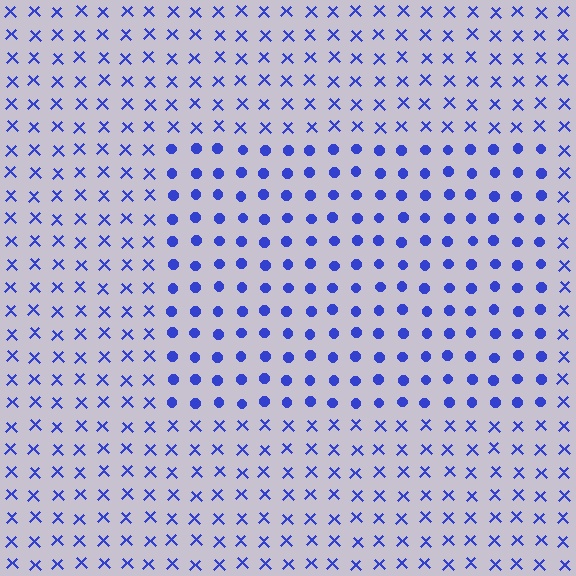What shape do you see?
I see a rectangle.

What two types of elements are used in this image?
The image uses circles inside the rectangle region and X marks outside it.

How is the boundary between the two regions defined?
The boundary is defined by a change in element shape: circles inside vs. X marks outside. All elements share the same color and spacing.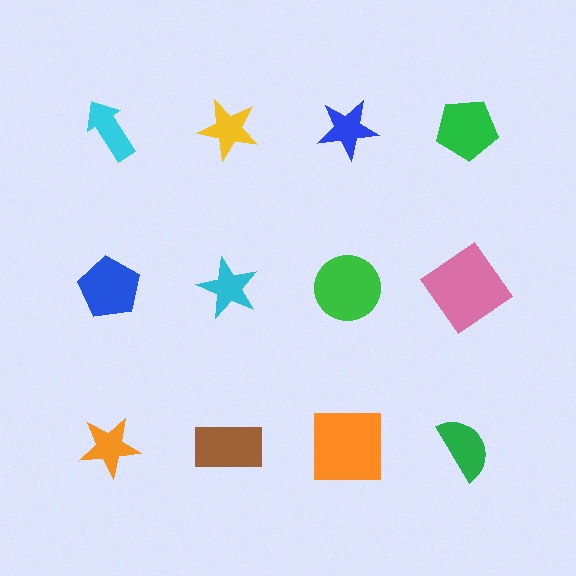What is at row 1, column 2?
A yellow star.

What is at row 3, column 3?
An orange square.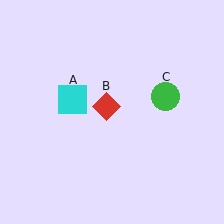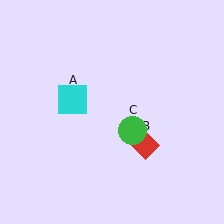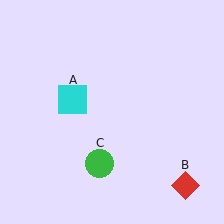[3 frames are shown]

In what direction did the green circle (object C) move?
The green circle (object C) moved down and to the left.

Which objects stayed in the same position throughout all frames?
Cyan square (object A) remained stationary.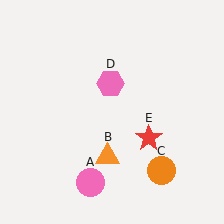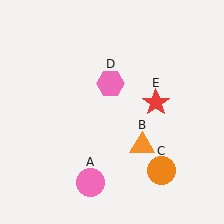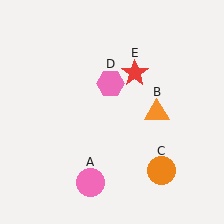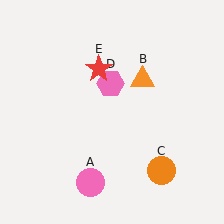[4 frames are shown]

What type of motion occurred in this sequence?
The orange triangle (object B), red star (object E) rotated counterclockwise around the center of the scene.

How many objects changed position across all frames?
2 objects changed position: orange triangle (object B), red star (object E).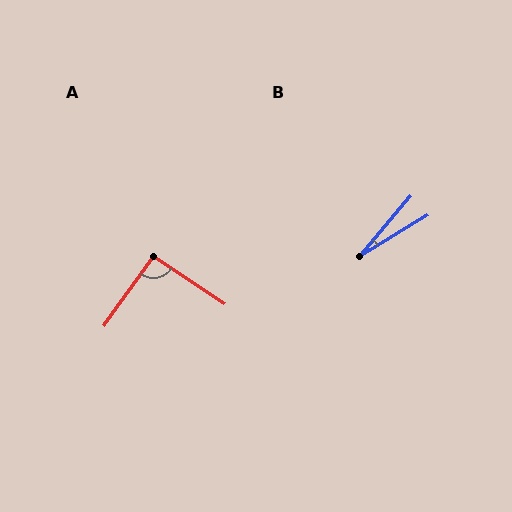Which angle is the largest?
A, at approximately 92 degrees.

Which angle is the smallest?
B, at approximately 18 degrees.